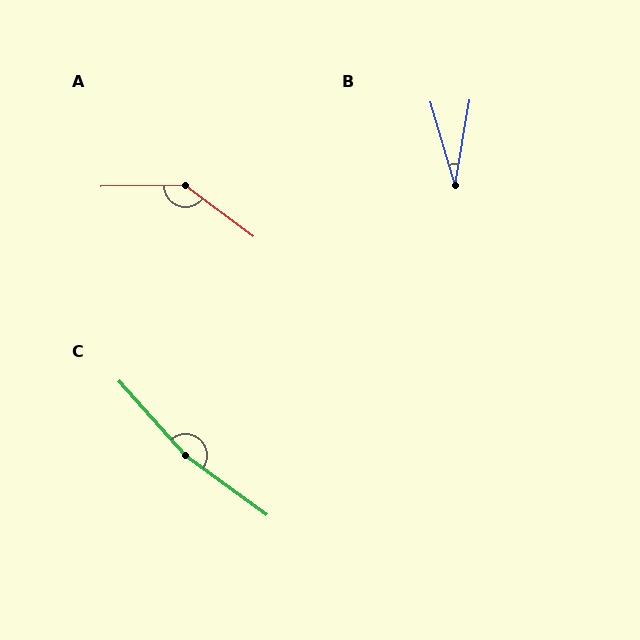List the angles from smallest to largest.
B (26°), A (142°), C (168°).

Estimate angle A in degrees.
Approximately 142 degrees.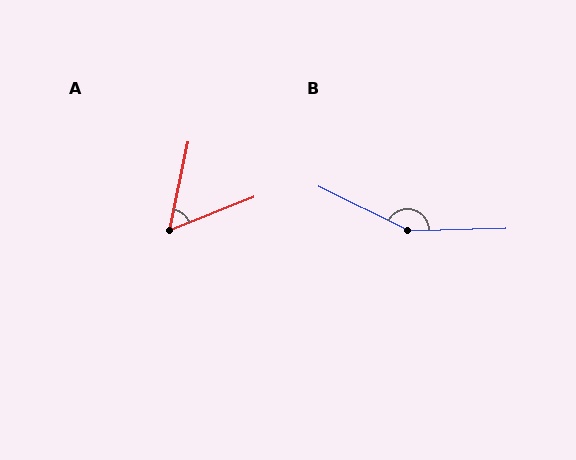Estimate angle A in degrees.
Approximately 57 degrees.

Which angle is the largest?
B, at approximately 153 degrees.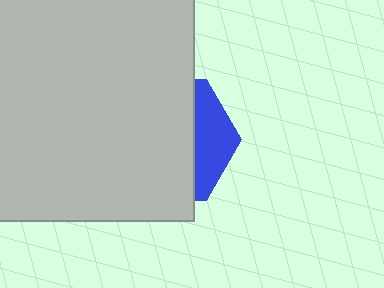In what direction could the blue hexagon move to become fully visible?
The blue hexagon could move right. That would shift it out from behind the light gray square entirely.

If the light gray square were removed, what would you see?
You would see the complete blue hexagon.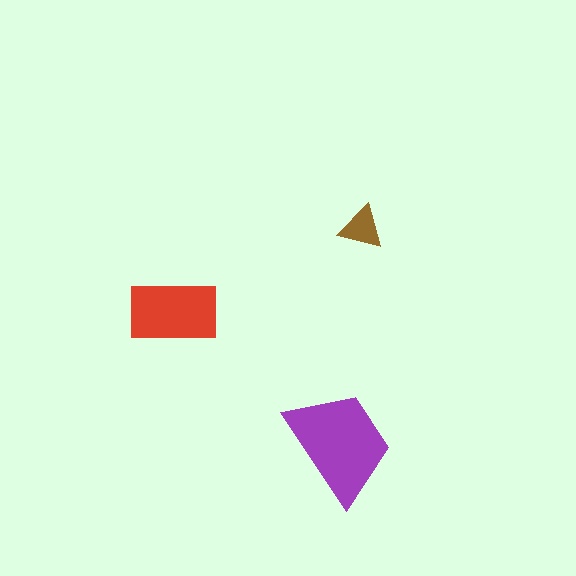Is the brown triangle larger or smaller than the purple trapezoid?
Smaller.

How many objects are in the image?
There are 3 objects in the image.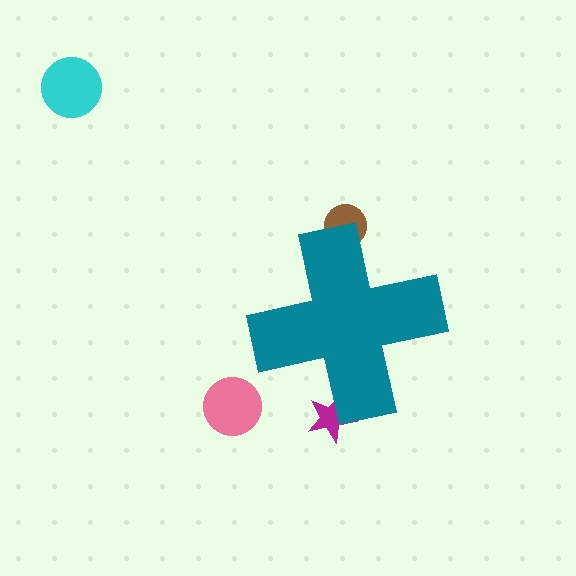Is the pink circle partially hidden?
No, the pink circle is fully visible.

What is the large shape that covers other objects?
A teal cross.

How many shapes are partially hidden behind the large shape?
2 shapes are partially hidden.